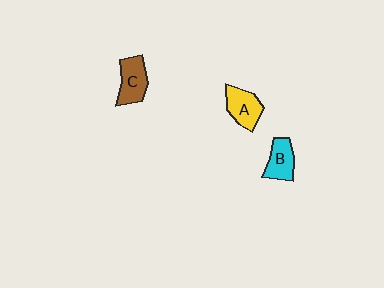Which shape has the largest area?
Shape C (brown).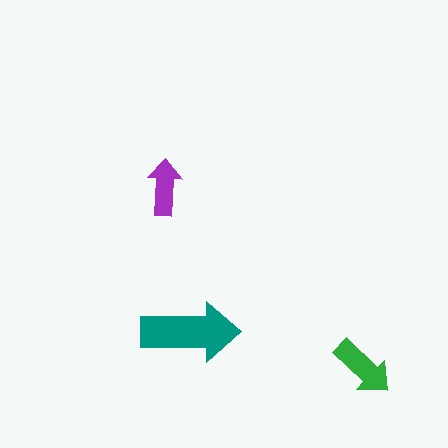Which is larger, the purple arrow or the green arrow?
The green one.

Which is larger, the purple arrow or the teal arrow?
The teal one.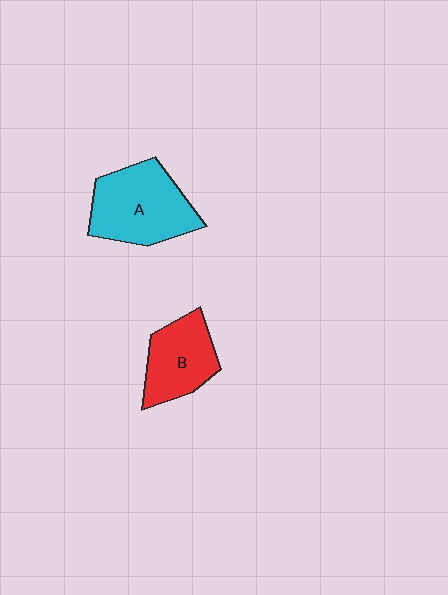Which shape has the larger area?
Shape A (cyan).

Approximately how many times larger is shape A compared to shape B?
Approximately 1.4 times.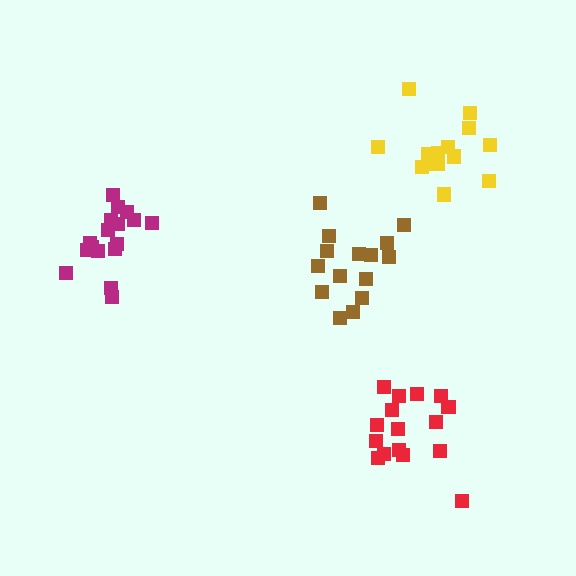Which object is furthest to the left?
The magenta cluster is leftmost.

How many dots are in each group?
Group 1: 16 dots, Group 2: 15 dots, Group 3: 17 dots, Group 4: 15 dots (63 total).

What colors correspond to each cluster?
The clusters are colored: red, brown, magenta, yellow.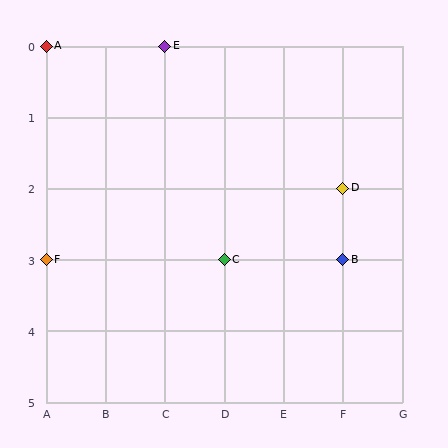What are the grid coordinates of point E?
Point E is at grid coordinates (C, 0).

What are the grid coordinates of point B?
Point B is at grid coordinates (F, 3).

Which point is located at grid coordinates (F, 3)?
Point B is at (F, 3).